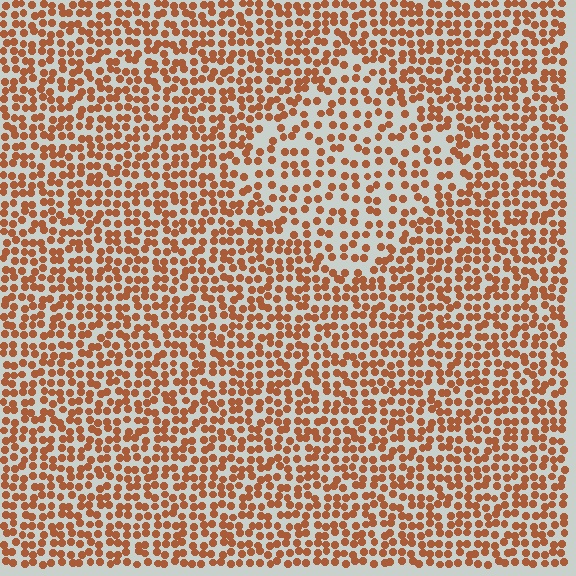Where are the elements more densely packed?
The elements are more densely packed outside the diamond boundary.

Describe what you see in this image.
The image contains small brown elements arranged at two different densities. A diamond-shaped region is visible where the elements are less densely packed than the surrounding area.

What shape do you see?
I see a diamond.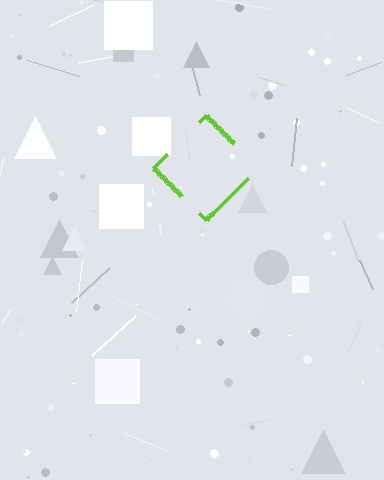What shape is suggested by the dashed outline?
The dashed outline suggests a diamond.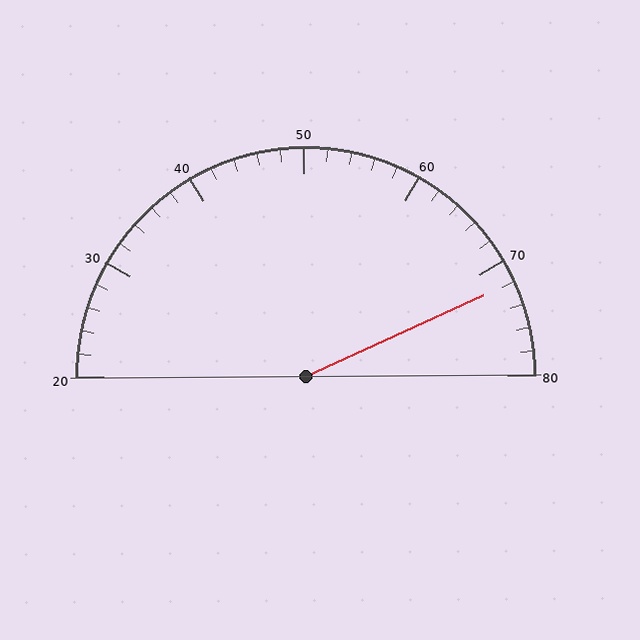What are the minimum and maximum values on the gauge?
The gauge ranges from 20 to 80.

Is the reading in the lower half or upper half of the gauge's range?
The reading is in the upper half of the range (20 to 80).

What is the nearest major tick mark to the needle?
The nearest major tick mark is 70.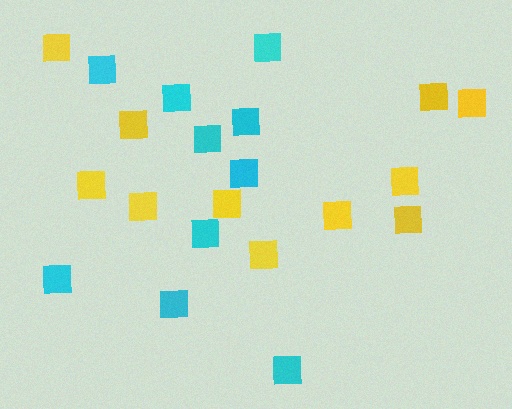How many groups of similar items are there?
There are 2 groups: one group of yellow squares (11) and one group of cyan squares (10).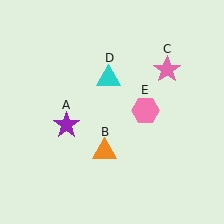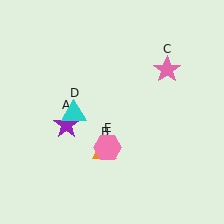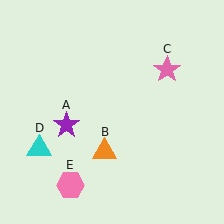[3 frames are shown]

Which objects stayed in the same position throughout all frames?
Purple star (object A) and orange triangle (object B) and pink star (object C) remained stationary.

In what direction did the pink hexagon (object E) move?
The pink hexagon (object E) moved down and to the left.